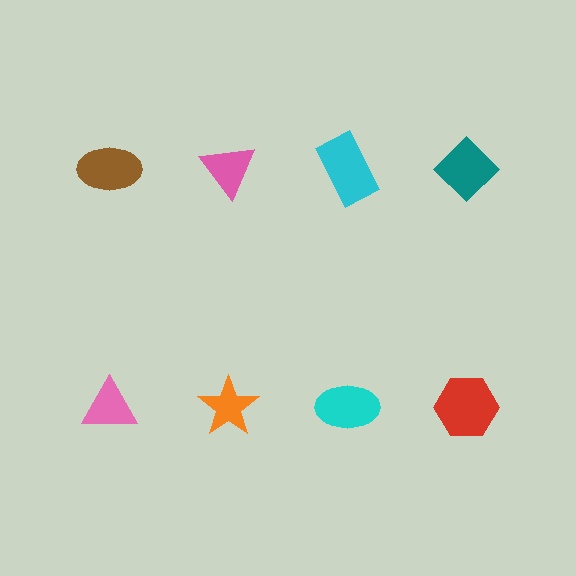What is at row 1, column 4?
A teal diamond.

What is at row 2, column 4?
A red hexagon.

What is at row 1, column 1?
A brown ellipse.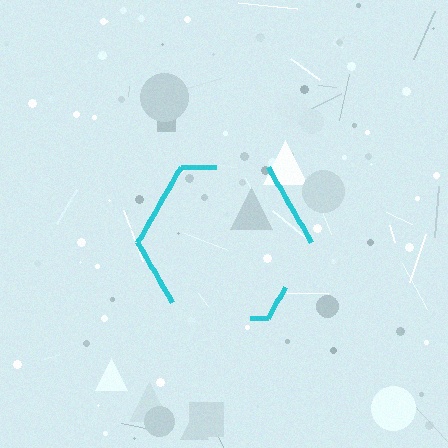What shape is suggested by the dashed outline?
The dashed outline suggests a hexagon.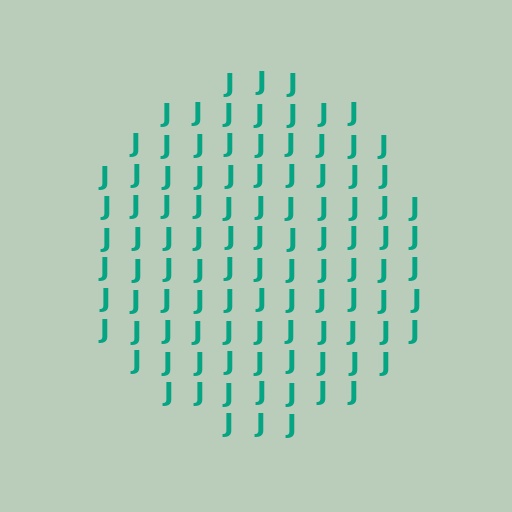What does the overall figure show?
The overall figure shows a circle.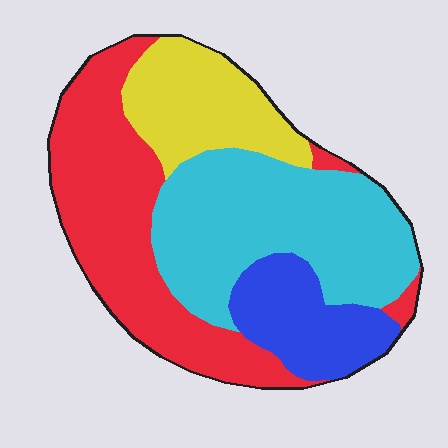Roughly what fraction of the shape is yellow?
Yellow covers about 15% of the shape.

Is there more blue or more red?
Red.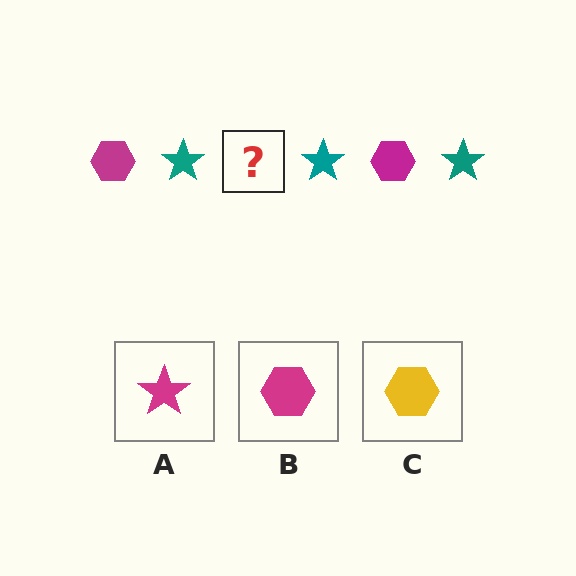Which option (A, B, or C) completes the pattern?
B.